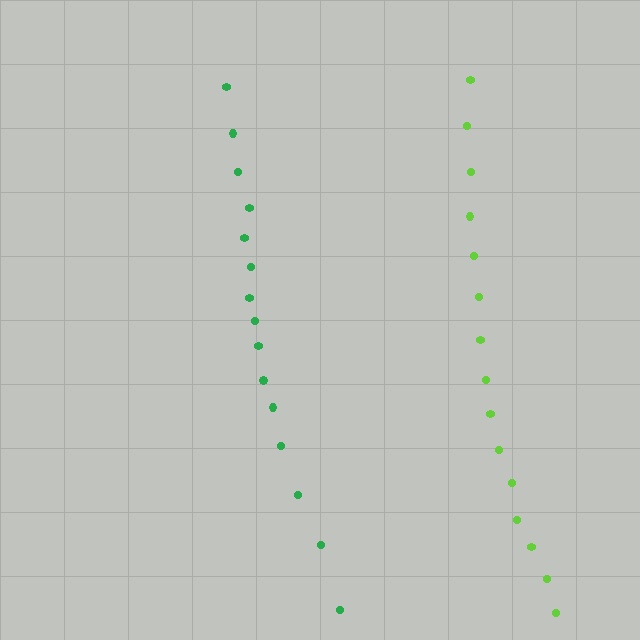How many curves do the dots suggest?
There are 2 distinct paths.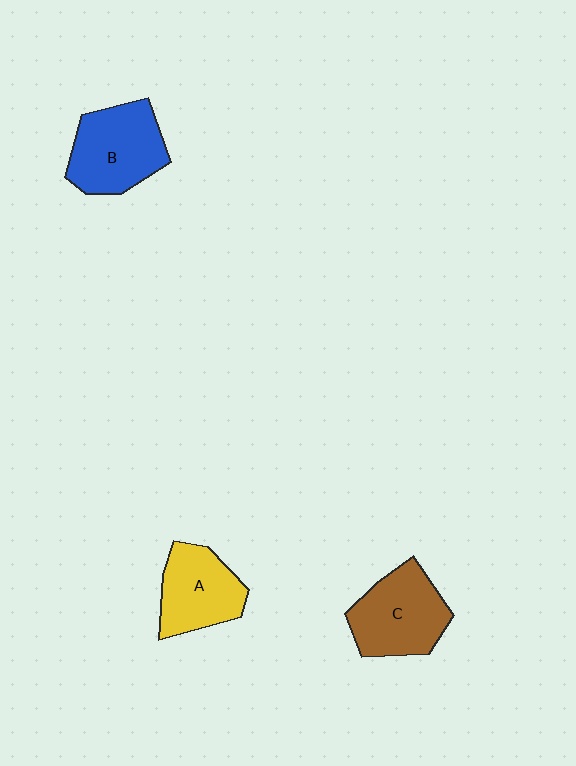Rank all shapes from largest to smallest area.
From largest to smallest: B (blue), C (brown), A (yellow).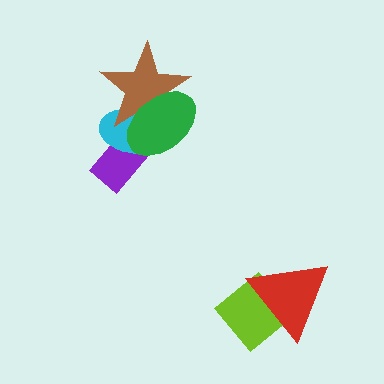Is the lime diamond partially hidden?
Yes, it is partially covered by another shape.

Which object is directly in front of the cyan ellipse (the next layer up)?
The brown star is directly in front of the cyan ellipse.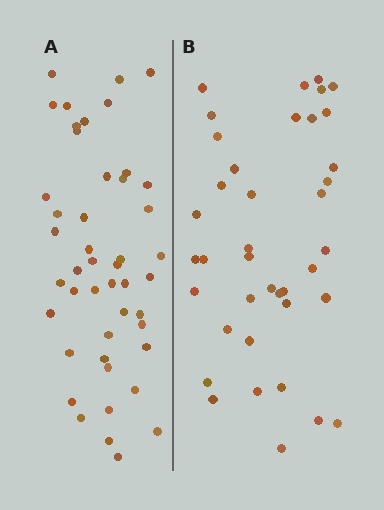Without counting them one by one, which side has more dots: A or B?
Region A (the left region) has more dots.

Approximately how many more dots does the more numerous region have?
Region A has roughly 8 or so more dots than region B.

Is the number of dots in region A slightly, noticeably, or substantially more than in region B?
Region A has only slightly more — the two regions are fairly close. The ratio is roughly 1.2 to 1.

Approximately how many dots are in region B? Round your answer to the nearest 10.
About 40 dots. (The exact count is 39, which rounds to 40.)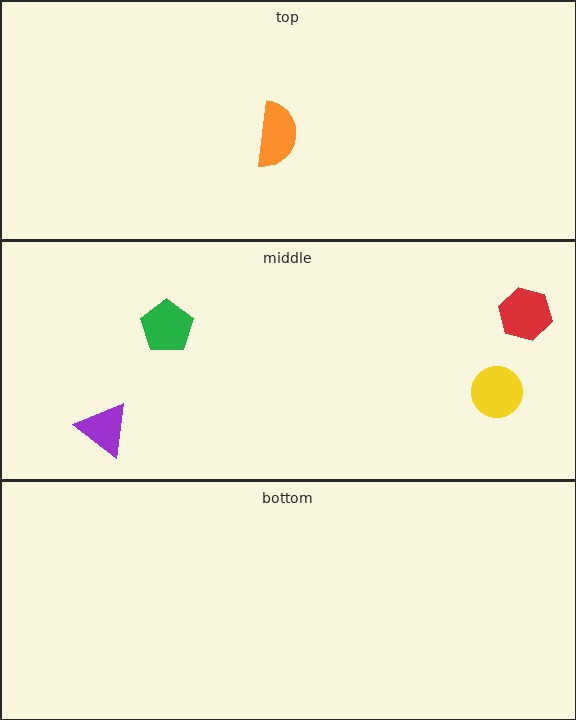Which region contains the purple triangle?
The middle region.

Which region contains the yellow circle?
The middle region.